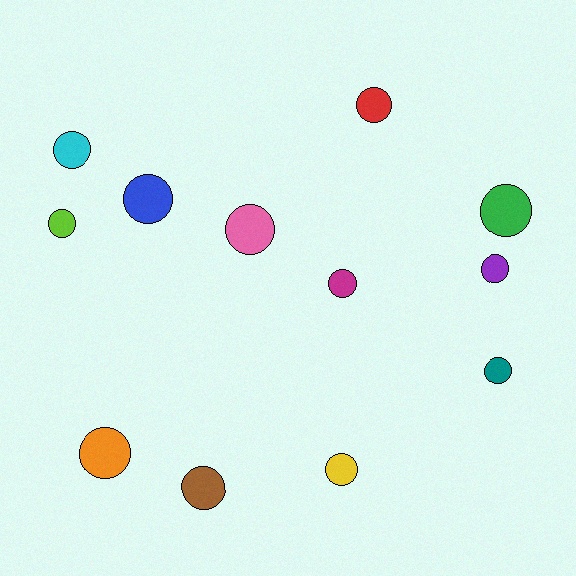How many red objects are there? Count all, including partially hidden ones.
There is 1 red object.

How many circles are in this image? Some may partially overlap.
There are 12 circles.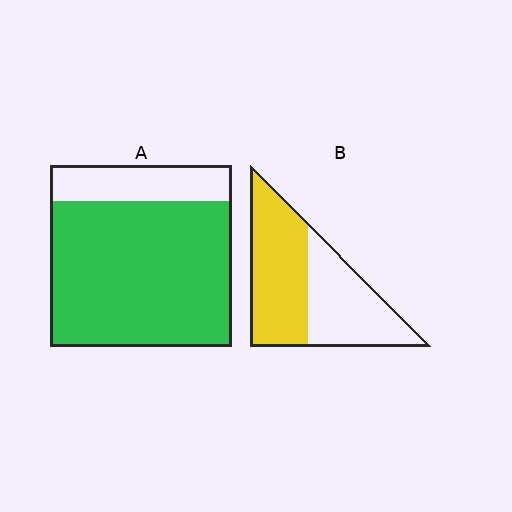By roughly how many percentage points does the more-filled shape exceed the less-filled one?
By roughly 25 percentage points (A over B).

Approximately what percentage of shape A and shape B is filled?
A is approximately 80% and B is approximately 55%.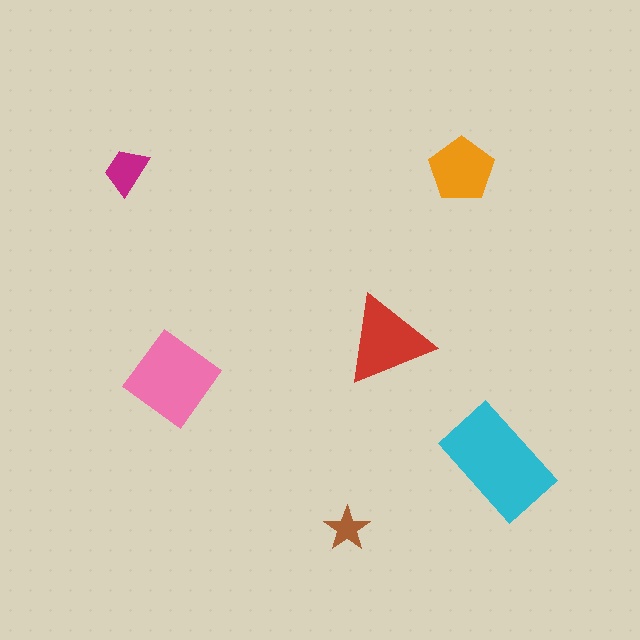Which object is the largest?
The cyan rectangle.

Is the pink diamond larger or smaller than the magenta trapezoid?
Larger.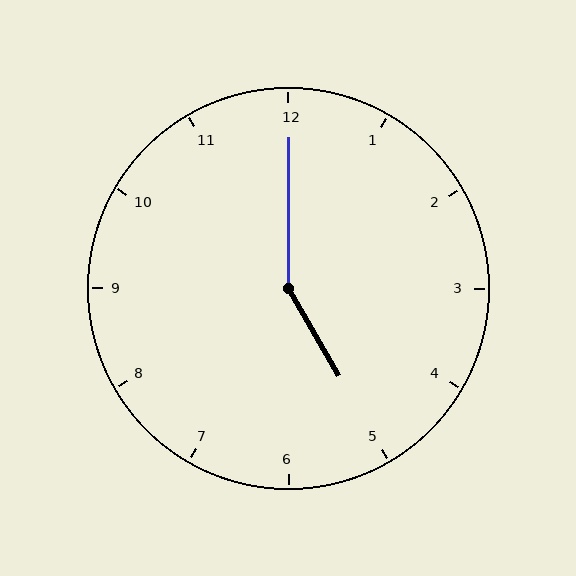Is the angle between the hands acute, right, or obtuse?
It is obtuse.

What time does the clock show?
5:00.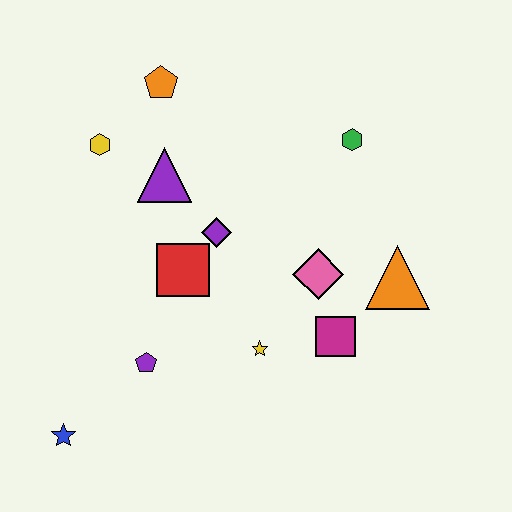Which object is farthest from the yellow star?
The orange pentagon is farthest from the yellow star.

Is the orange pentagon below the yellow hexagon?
No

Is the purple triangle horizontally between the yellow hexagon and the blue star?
No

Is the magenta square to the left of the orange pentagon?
No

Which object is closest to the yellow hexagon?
The purple triangle is closest to the yellow hexagon.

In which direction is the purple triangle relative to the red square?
The purple triangle is above the red square.